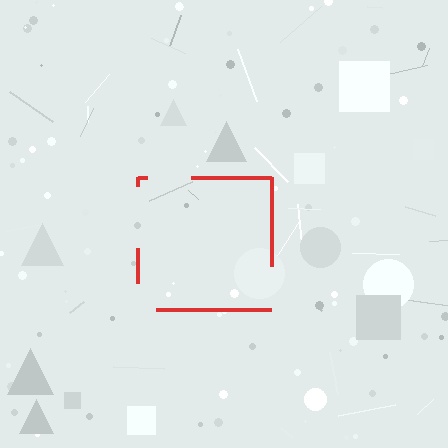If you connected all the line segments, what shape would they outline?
They would outline a square.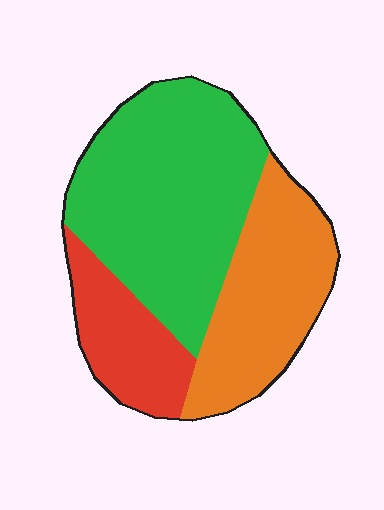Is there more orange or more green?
Green.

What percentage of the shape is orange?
Orange covers roughly 30% of the shape.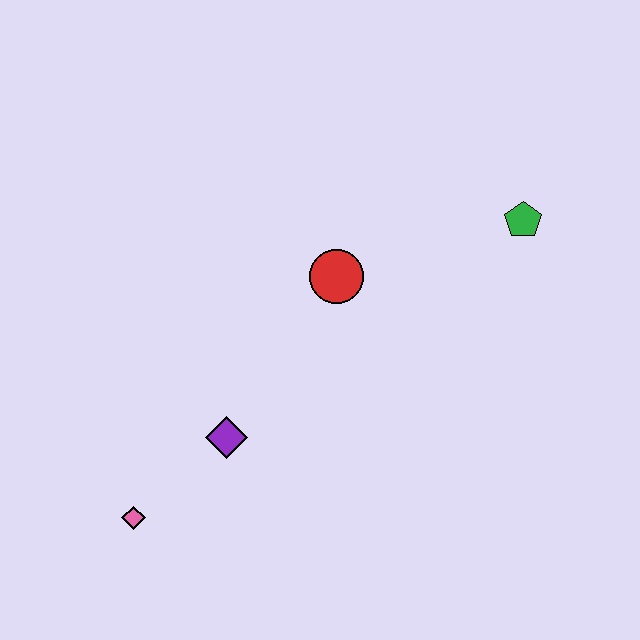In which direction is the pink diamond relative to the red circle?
The pink diamond is below the red circle.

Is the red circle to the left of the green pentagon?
Yes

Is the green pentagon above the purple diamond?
Yes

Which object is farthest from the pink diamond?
The green pentagon is farthest from the pink diamond.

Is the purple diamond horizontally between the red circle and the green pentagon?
No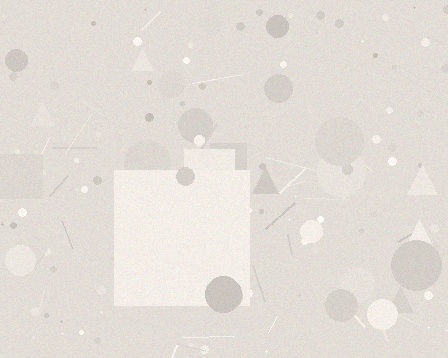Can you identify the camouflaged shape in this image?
The camouflaged shape is a square.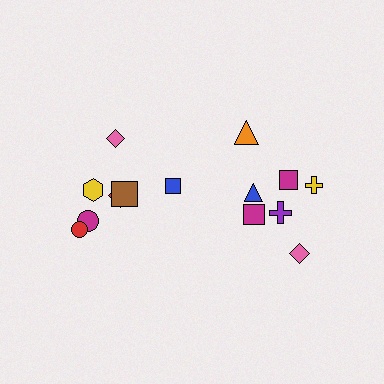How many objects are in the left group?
There are 8 objects.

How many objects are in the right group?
There are 6 objects.